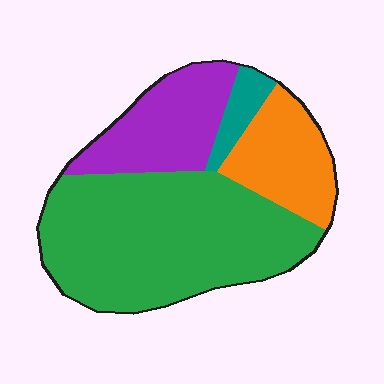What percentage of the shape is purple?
Purple covers around 20% of the shape.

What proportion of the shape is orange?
Orange takes up between a sixth and a third of the shape.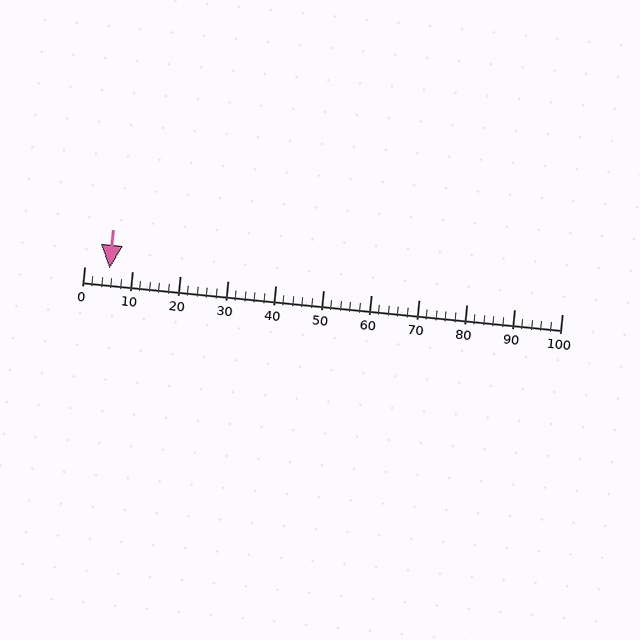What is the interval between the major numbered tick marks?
The major tick marks are spaced 10 units apart.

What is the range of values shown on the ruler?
The ruler shows values from 0 to 100.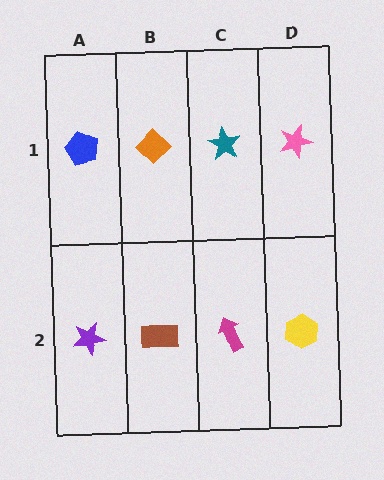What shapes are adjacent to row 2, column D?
A pink star (row 1, column D), a magenta arrow (row 2, column C).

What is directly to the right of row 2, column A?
A brown rectangle.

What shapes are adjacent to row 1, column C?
A magenta arrow (row 2, column C), an orange diamond (row 1, column B), a pink star (row 1, column D).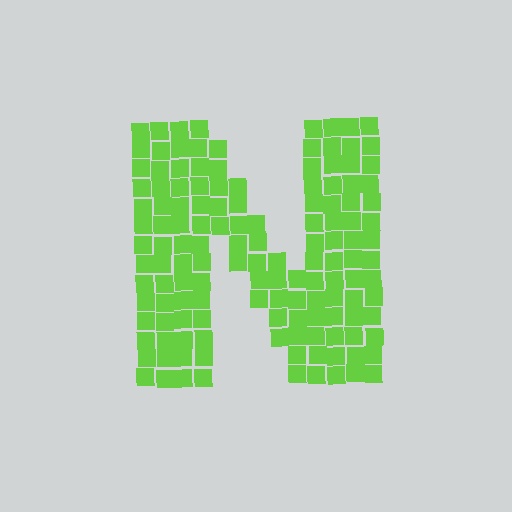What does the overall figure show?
The overall figure shows the letter N.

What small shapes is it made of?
It is made of small squares.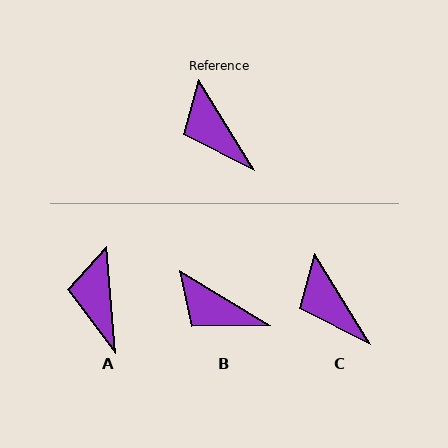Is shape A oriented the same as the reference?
No, it is off by about 26 degrees.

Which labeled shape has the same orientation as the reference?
C.